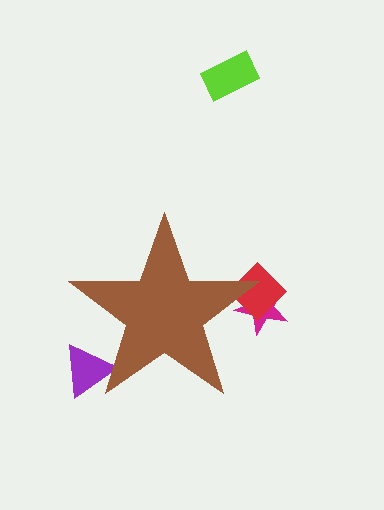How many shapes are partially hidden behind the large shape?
3 shapes are partially hidden.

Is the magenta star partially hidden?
Yes, the magenta star is partially hidden behind the brown star.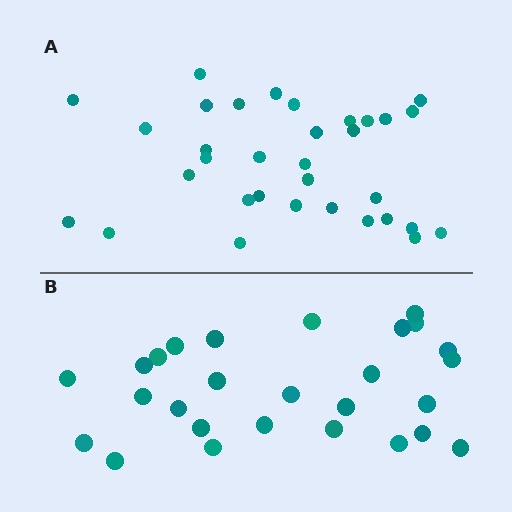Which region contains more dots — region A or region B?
Region A (the top region) has more dots.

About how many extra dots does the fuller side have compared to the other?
Region A has about 6 more dots than region B.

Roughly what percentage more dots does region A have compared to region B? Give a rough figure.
About 20% more.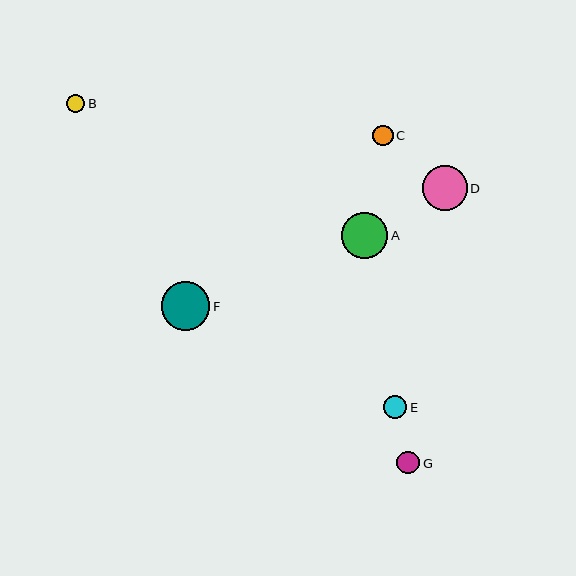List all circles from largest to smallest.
From largest to smallest: F, A, D, E, G, C, B.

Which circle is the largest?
Circle F is the largest with a size of approximately 48 pixels.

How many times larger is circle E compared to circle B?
Circle E is approximately 1.3 times the size of circle B.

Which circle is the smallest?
Circle B is the smallest with a size of approximately 18 pixels.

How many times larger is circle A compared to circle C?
Circle A is approximately 2.3 times the size of circle C.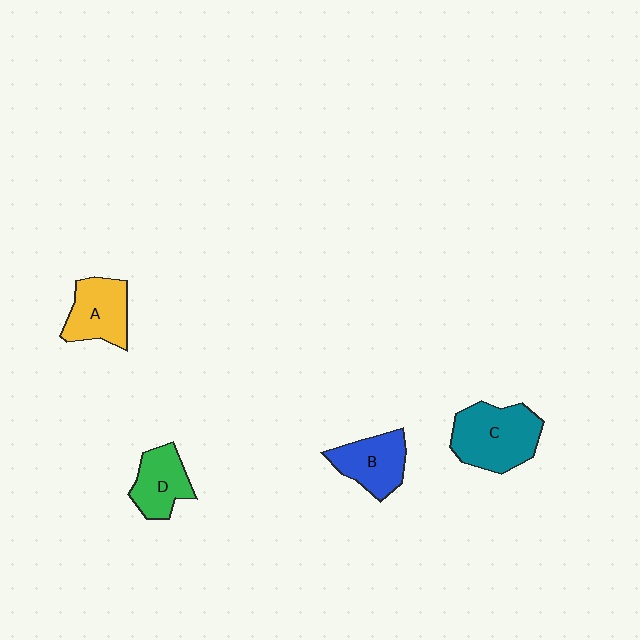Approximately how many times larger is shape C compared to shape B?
Approximately 1.4 times.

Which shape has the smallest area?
Shape D (green).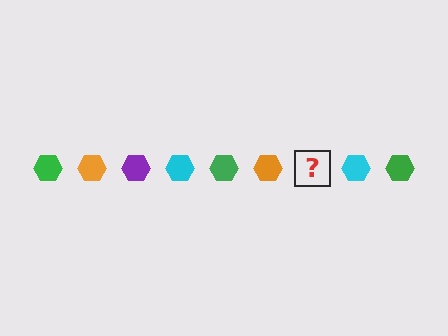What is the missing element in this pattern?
The missing element is a purple hexagon.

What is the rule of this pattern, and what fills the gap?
The rule is that the pattern cycles through green, orange, purple, cyan hexagons. The gap should be filled with a purple hexagon.